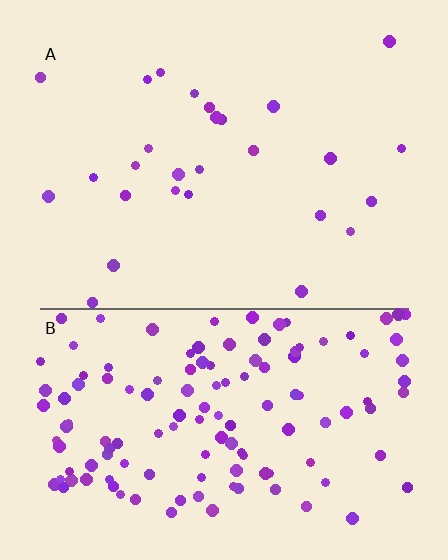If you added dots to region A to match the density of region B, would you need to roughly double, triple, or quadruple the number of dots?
Approximately quadruple.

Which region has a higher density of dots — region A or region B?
B (the bottom).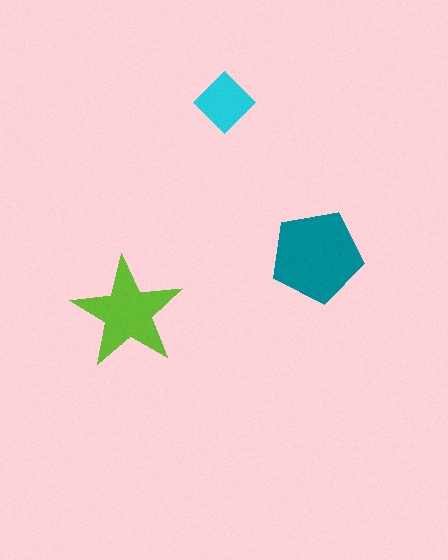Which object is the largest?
The teal pentagon.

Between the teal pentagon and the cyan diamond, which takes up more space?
The teal pentagon.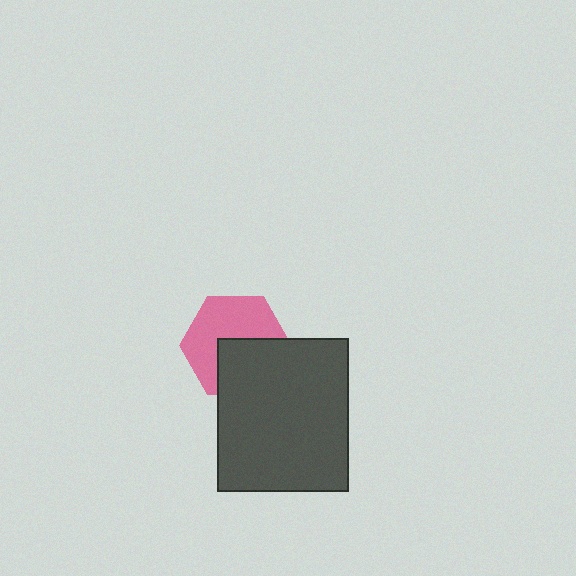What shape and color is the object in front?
The object in front is a dark gray rectangle.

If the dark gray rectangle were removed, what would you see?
You would see the complete pink hexagon.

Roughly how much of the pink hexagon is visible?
About half of it is visible (roughly 58%).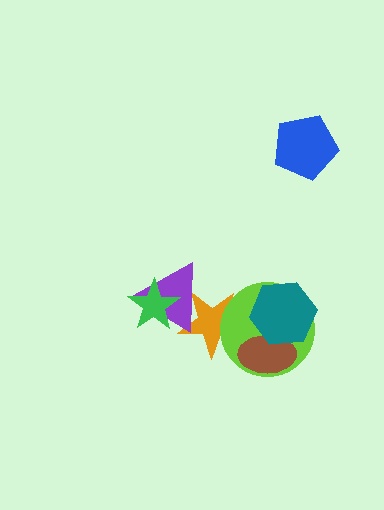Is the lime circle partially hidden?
Yes, it is partially covered by another shape.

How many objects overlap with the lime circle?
3 objects overlap with the lime circle.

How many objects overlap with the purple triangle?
2 objects overlap with the purple triangle.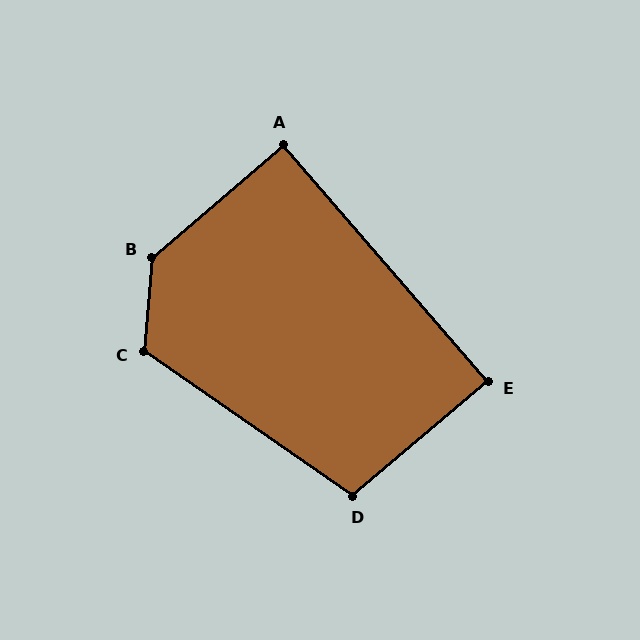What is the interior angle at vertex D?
Approximately 105 degrees (obtuse).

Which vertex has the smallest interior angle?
E, at approximately 89 degrees.